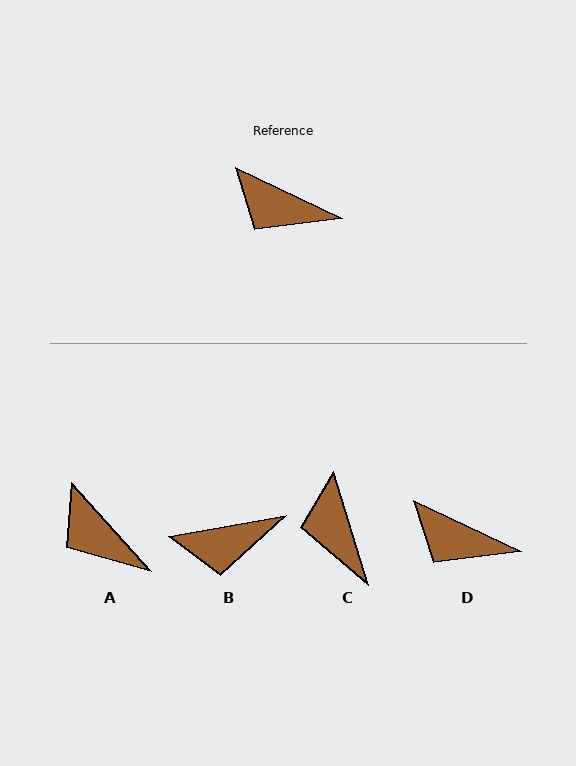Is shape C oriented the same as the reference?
No, it is off by about 47 degrees.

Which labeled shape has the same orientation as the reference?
D.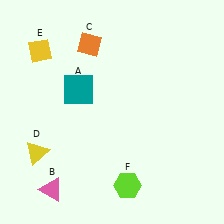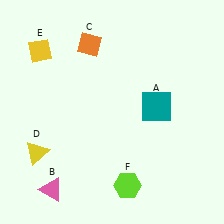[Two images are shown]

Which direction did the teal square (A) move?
The teal square (A) moved right.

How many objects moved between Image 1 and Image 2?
1 object moved between the two images.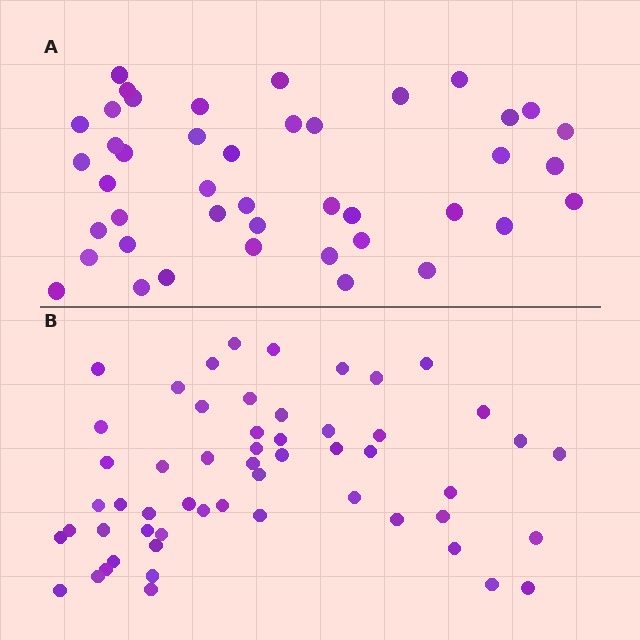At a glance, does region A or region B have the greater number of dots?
Region B (the bottom region) has more dots.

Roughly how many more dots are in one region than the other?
Region B has roughly 12 or so more dots than region A.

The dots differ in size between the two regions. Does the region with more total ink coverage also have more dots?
No. Region A has more total ink coverage because its dots are larger, but region B actually contains more individual dots. Total area can be misleading — the number of items is what matters here.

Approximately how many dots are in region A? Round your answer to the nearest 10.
About 40 dots. (The exact count is 43, which rounds to 40.)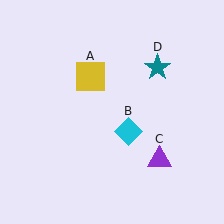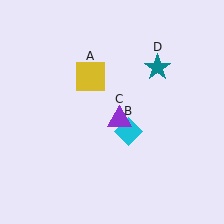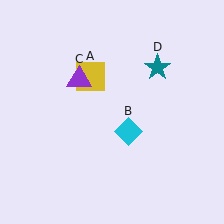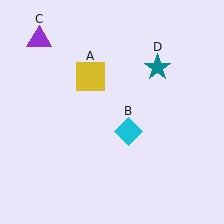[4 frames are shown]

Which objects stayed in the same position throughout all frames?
Yellow square (object A) and cyan diamond (object B) and teal star (object D) remained stationary.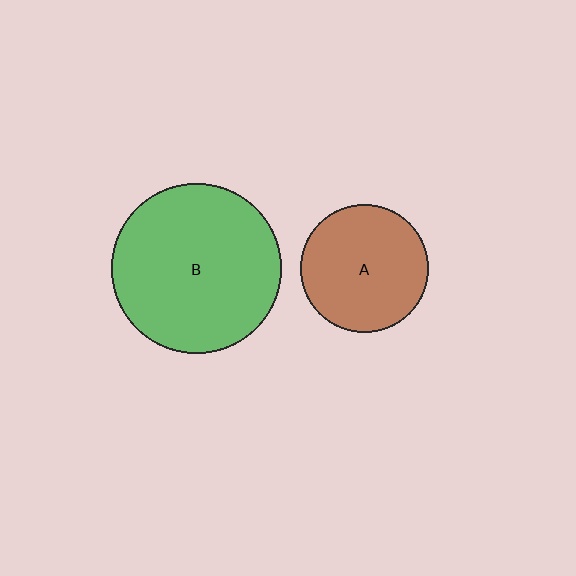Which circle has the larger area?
Circle B (green).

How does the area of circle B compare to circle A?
Approximately 1.8 times.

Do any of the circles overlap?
No, none of the circles overlap.